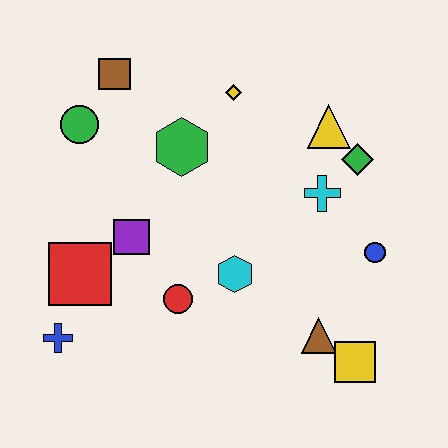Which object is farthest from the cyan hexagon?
The brown square is farthest from the cyan hexagon.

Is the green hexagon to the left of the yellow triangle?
Yes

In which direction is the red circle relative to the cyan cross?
The red circle is to the left of the cyan cross.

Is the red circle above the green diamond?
No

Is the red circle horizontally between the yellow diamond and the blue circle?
No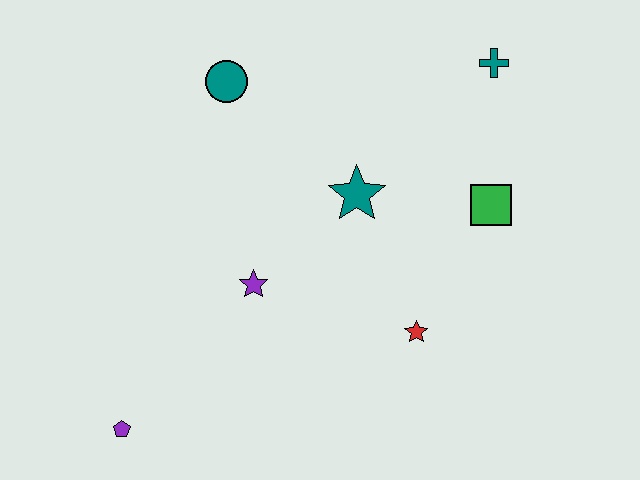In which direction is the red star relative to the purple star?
The red star is to the right of the purple star.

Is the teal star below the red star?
No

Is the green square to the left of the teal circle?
No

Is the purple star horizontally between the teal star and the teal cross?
No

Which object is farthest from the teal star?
The purple pentagon is farthest from the teal star.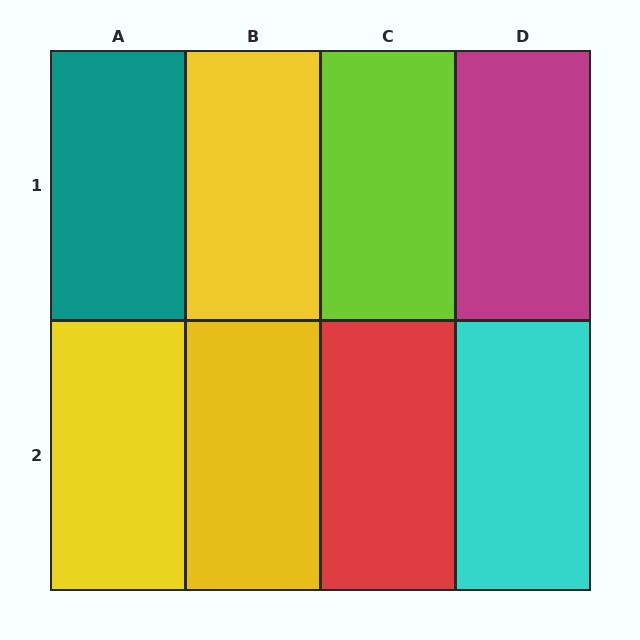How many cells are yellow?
3 cells are yellow.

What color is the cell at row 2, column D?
Cyan.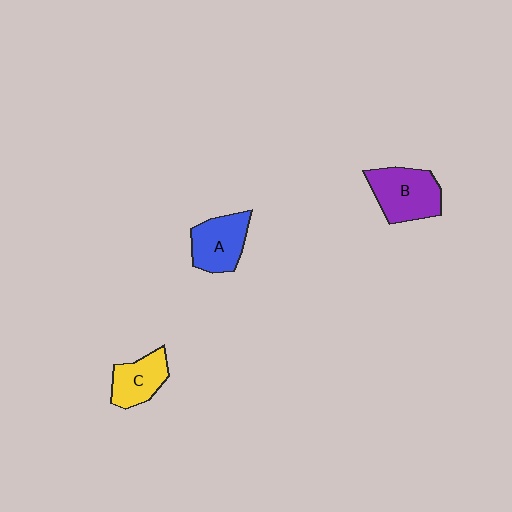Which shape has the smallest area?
Shape C (yellow).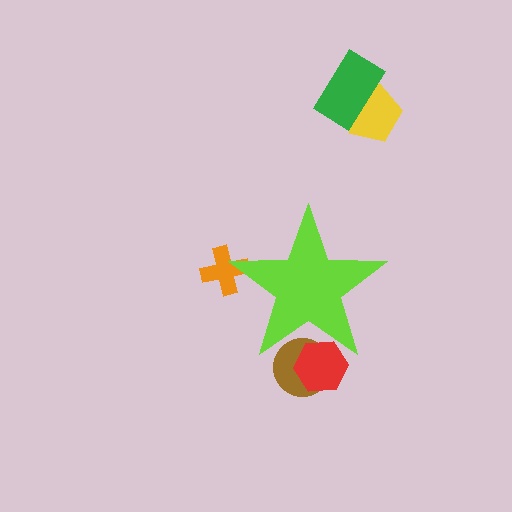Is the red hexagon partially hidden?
Yes, the red hexagon is partially hidden behind the lime star.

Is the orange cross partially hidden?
Yes, the orange cross is partially hidden behind the lime star.